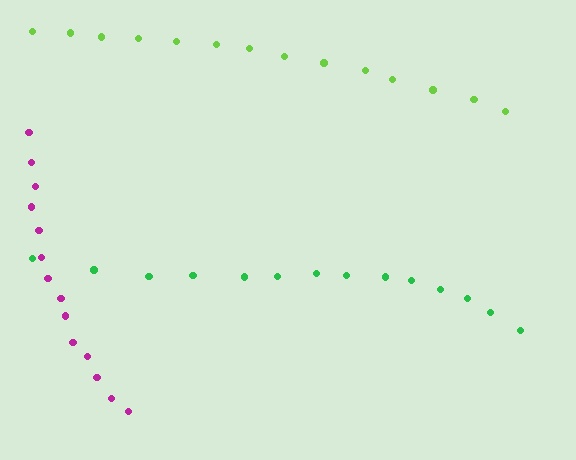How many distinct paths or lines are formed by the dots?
There are 3 distinct paths.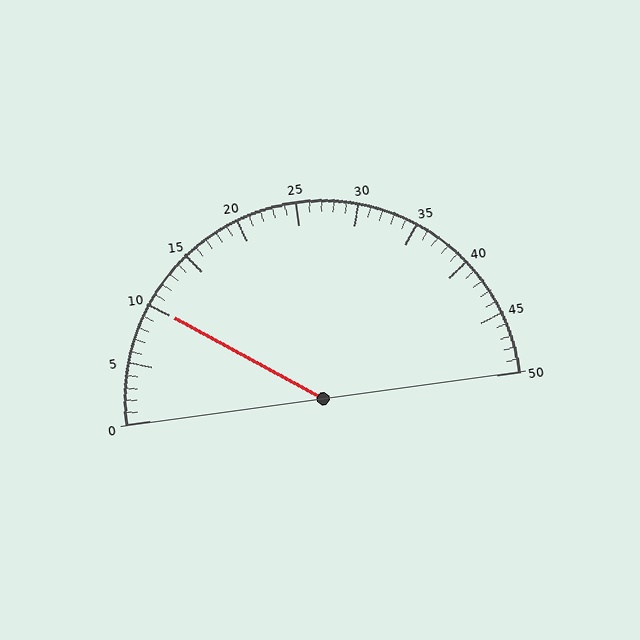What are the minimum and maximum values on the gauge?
The gauge ranges from 0 to 50.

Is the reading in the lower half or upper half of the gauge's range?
The reading is in the lower half of the range (0 to 50).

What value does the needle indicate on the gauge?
The needle indicates approximately 10.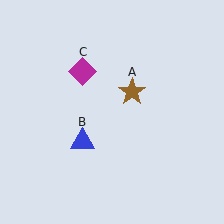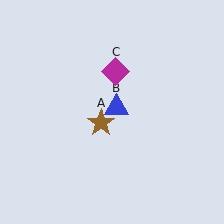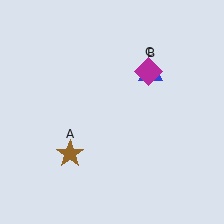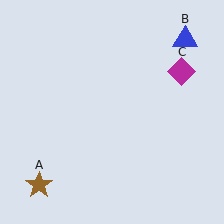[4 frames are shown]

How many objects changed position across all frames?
3 objects changed position: brown star (object A), blue triangle (object B), magenta diamond (object C).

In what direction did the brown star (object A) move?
The brown star (object A) moved down and to the left.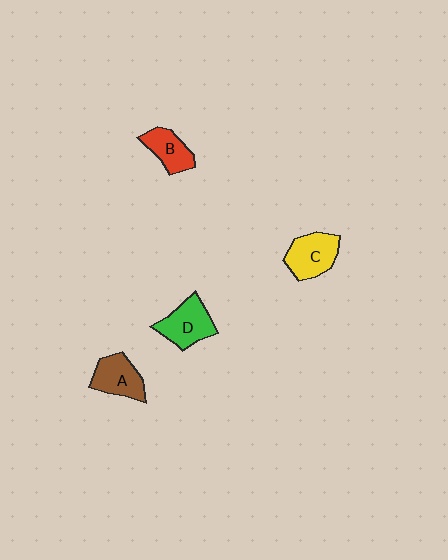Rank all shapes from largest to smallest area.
From largest to smallest: D (green), C (yellow), A (brown), B (red).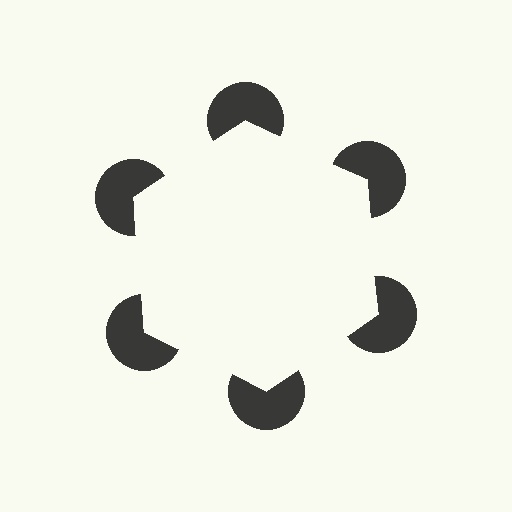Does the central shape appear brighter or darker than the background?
It typically appears slightly brighter than the background, even though no actual brightness change is drawn.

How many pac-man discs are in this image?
There are 6 — one at each vertex of the illusory hexagon.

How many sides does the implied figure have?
6 sides.